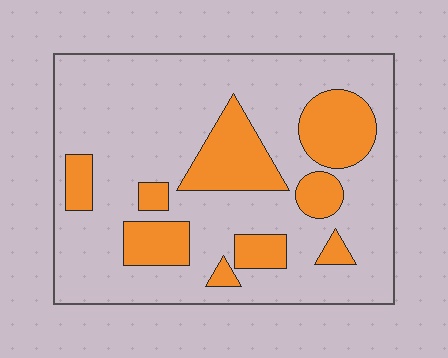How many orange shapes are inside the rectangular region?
9.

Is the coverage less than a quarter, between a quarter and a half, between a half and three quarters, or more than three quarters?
Less than a quarter.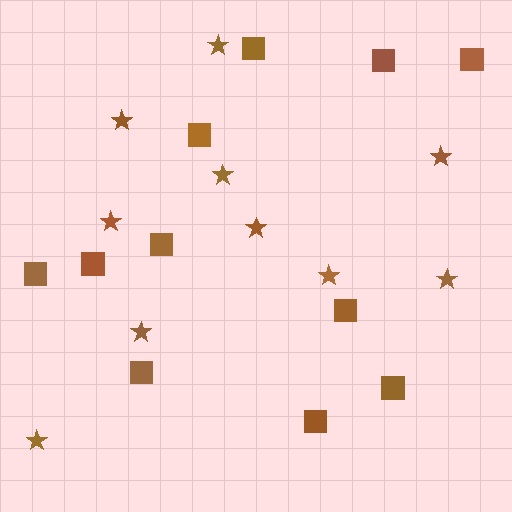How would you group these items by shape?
There are 2 groups: one group of stars (10) and one group of squares (11).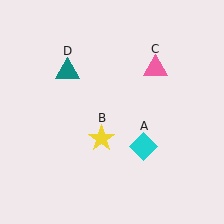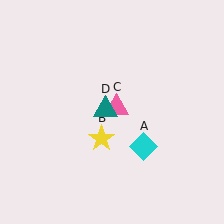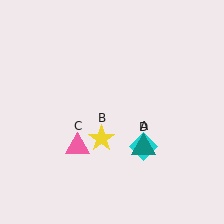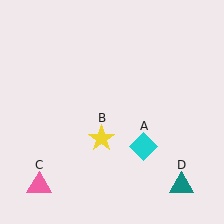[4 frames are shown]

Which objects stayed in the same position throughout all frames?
Cyan diamond (object A) and yellow star (object B) remained stationary.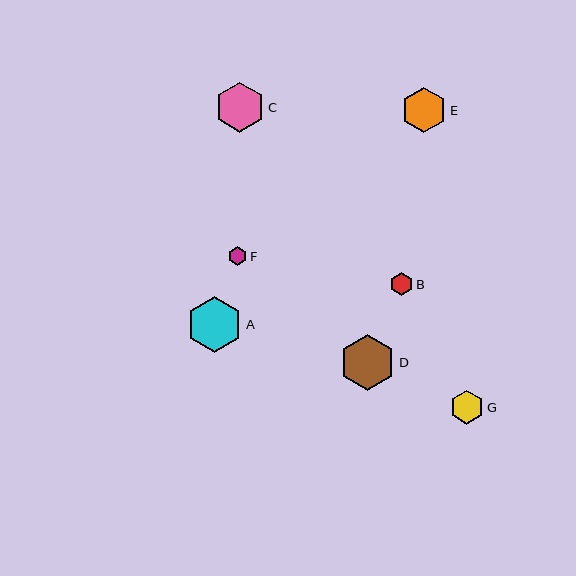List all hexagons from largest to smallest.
From largest to smallest: A, D, C, E, G, B, F.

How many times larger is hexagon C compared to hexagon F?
Hexagon C is approximately 2.6 times the size of hexagon F.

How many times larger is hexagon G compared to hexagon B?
Hexagon G is approximately 1.5 times the size of hexagon B.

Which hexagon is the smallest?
Hexagon F is the smallest with a size of approximately 19 pixels.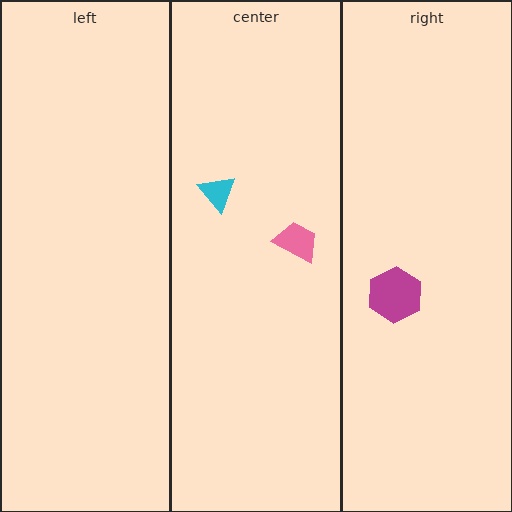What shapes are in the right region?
The magenta hexagon.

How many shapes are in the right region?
1.